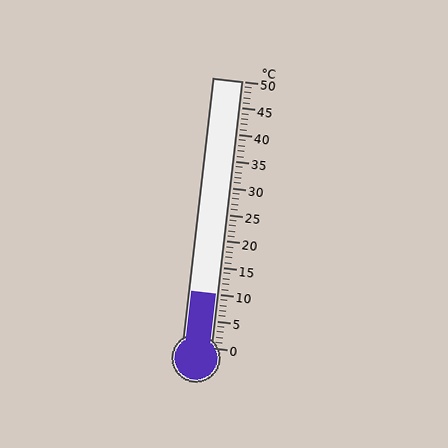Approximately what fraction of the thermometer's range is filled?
The thermometer is filled to approximately 20% of its range.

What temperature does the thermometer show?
The thermometer shows approximately 10°C.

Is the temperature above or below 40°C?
The temperature is below 40°C.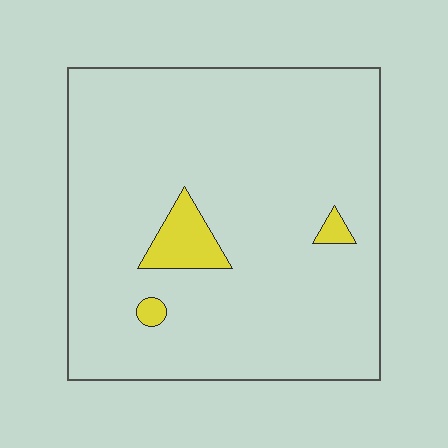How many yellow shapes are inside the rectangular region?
3.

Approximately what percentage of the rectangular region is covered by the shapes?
Approximately 5%.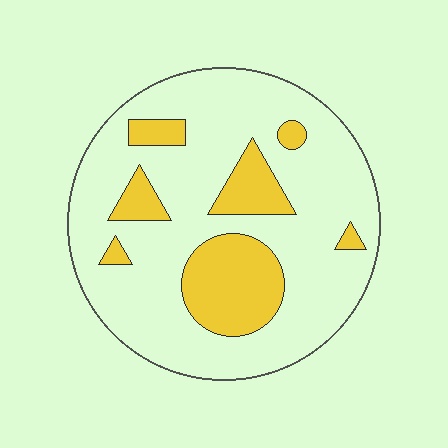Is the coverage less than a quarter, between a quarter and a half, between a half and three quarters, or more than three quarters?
Less than a quarter.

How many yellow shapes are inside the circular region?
7.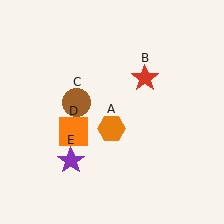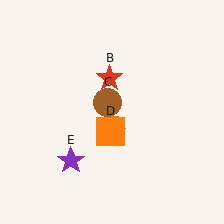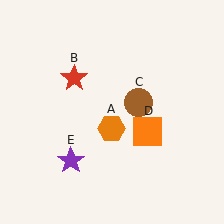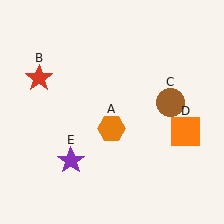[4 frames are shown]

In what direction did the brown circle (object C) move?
The brown circle (object C) moved right.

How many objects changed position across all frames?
3 objects changed position: red star (object B), brown circle (object C), orange square (object D).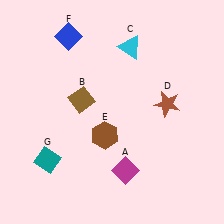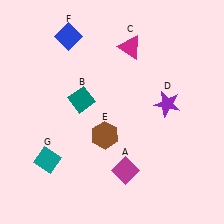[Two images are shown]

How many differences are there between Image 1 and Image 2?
There are 3 differences between the two images.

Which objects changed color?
B changed from brown to teal. C changed from cyan to magenta. D changed from brown to purple.